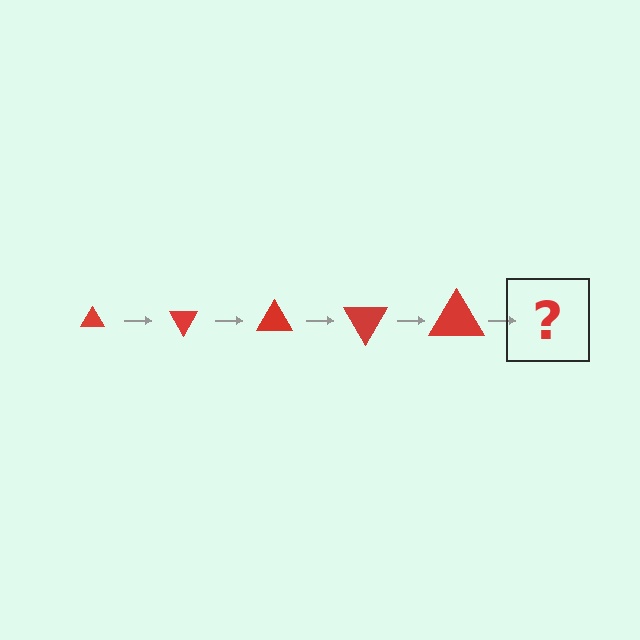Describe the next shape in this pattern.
It should be a triangle, larger than the previous one and rotated 300 degrees from the start.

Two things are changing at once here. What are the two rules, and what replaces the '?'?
The two rules are that the triangle grows larger each step and it rotates 60 degrees each step. The '?' should be a triangle, larger than the previous one and rotated 300 degrees from the start.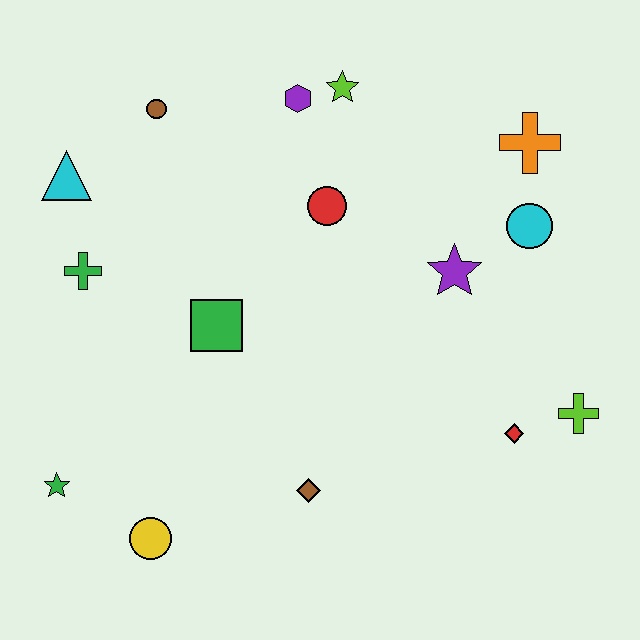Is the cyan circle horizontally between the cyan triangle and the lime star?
No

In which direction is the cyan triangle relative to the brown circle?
The cyan triangle is to the left of the brown circle.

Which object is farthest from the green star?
The orange cross is farthest from the green star.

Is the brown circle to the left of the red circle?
Yes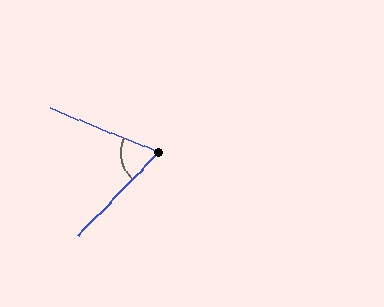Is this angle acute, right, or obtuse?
It is acute.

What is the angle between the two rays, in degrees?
Approximately 68 degrees.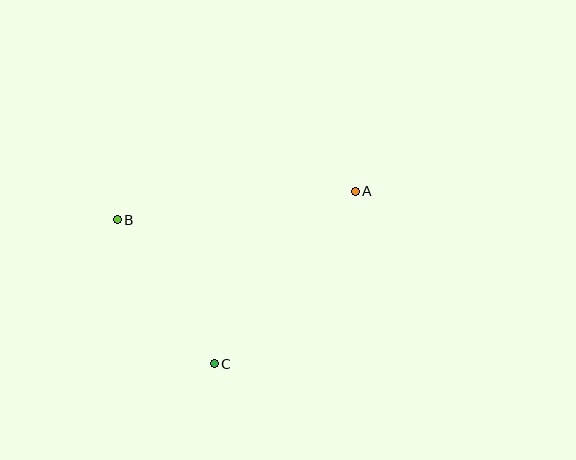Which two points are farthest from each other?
Points A and B are farthest from each other.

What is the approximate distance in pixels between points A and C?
The distance between A and C is approximately 223 pixels.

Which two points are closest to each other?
Points B and C are closest to each other.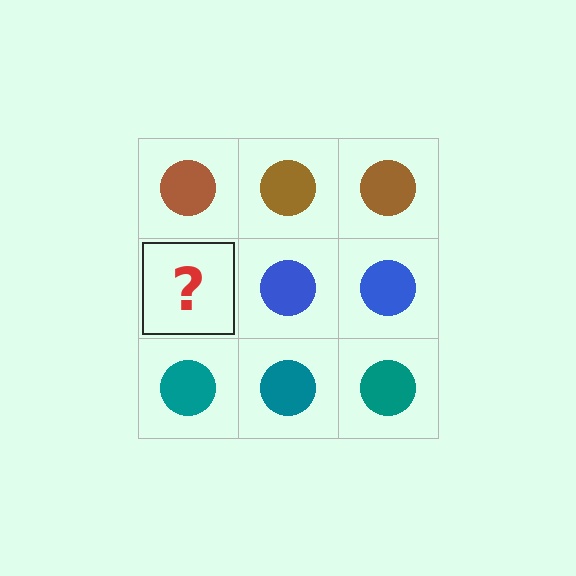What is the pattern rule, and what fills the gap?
The rule is that each row has a consistent color. The gap should be filled with a blue circle.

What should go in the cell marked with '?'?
The missing cell should contain a blue circle.